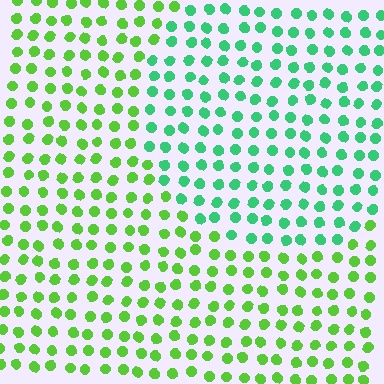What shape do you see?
I see a circle.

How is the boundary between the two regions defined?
The boundary is defined purely by a slight shift in hue (about 40 degrees). Spacing, size, and orientation are identical on both sides.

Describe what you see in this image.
The image is filled with small lime elements in a uniform arrangement. A circle-shaped region is visible where the elements are tinted to a slightly different hue, forming a subtle color boundary.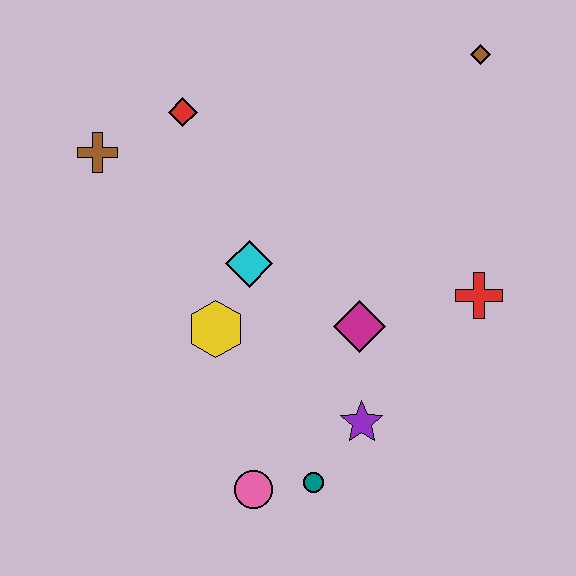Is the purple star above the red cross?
No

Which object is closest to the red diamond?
The brown cross is closest to the red diamond.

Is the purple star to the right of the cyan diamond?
Yes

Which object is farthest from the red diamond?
The teal circle is farthest from the red diamond.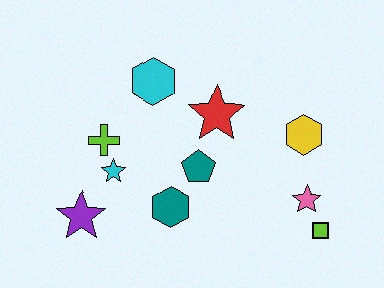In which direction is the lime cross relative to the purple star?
The lime cross is above the purple star.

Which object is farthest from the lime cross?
The lime square is farthest from the lime cross.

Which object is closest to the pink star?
The lime square is closest to the pink star.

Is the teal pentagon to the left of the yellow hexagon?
Yes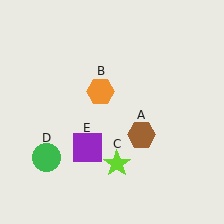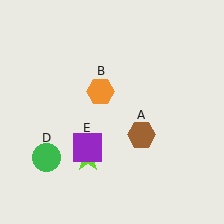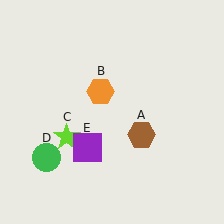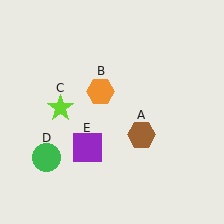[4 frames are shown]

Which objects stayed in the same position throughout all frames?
Brown hexagon (object A) and orange hexagon (object B) and green circle (object D) and purple square (object E) remained stationary.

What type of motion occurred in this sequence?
The lime star (object C) rotated clockwise around the center of the scene.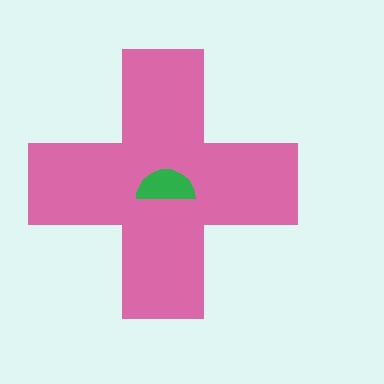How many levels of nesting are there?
2.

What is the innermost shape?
The green semicircle.